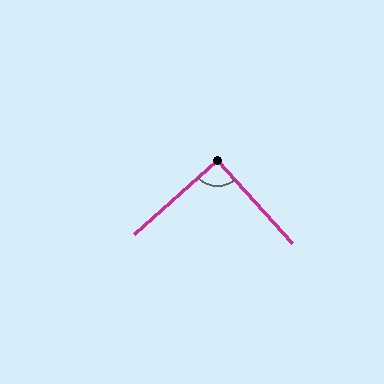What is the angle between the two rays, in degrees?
Approximately 90 degrees.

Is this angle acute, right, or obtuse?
It is approximately a right angle.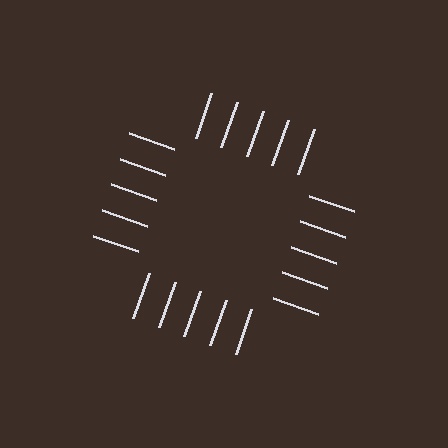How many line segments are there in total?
20 — 5 along each of the 4 edges.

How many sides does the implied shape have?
4 sides — the line-ends trace a square.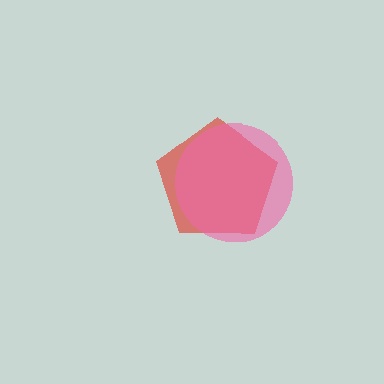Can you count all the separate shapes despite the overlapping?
Yes, there are 2 separate shapes.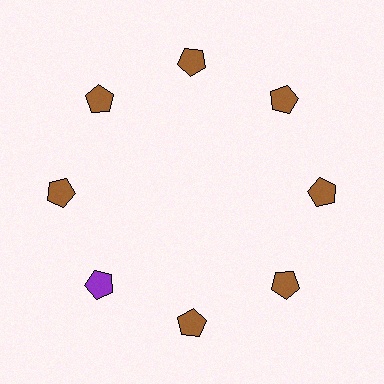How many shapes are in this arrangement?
There are 8 shapes arranged in a ring pattern.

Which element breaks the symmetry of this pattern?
The purple pentagon at roughly the 8 o'clock position breaks the symmetry. All other shapes are brown pentagons.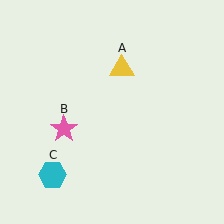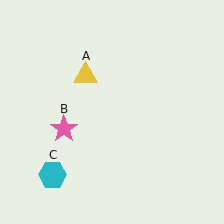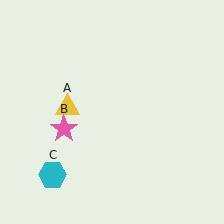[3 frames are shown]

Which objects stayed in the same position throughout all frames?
Pink star (object B) and cyan hexagon (object C) remained stationary.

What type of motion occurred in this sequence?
The yellow triangle (object A) rotated counterclockwise around the center of the scene.